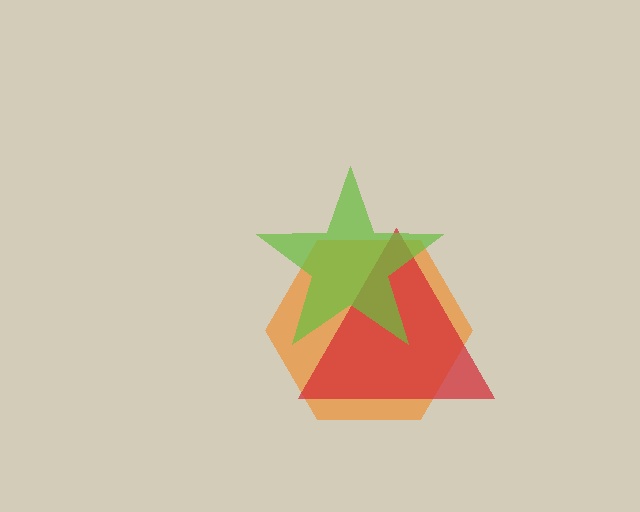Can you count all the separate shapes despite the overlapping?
Yes, there are 3 separate shapes.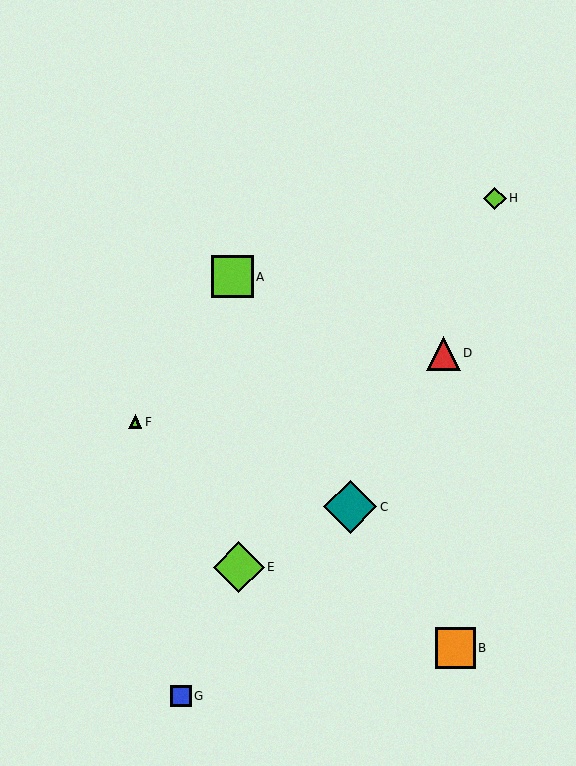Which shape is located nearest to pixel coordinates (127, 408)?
The lime triangle (labeled F) at (135, 422) is nearest to that location.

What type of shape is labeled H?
Shape H is a lime diamond.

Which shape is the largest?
The teal diamond (labeled C) is the largest.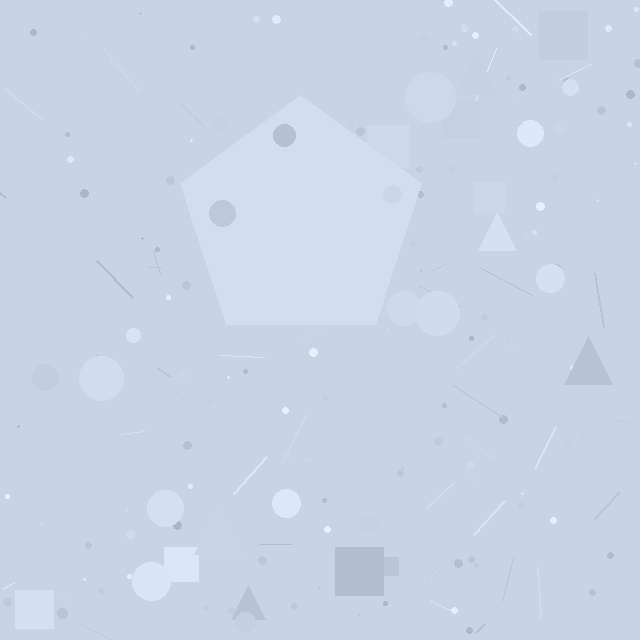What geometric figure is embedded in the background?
A pentagon is embedded in the background.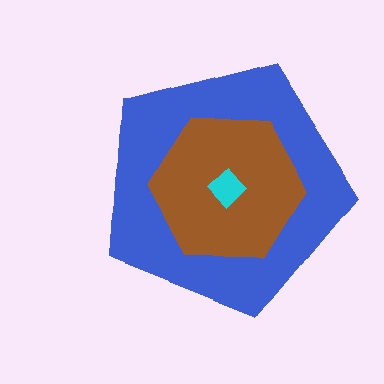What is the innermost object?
The cyan diamond.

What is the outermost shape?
The blue pentagon.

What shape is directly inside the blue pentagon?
The brown hexagon.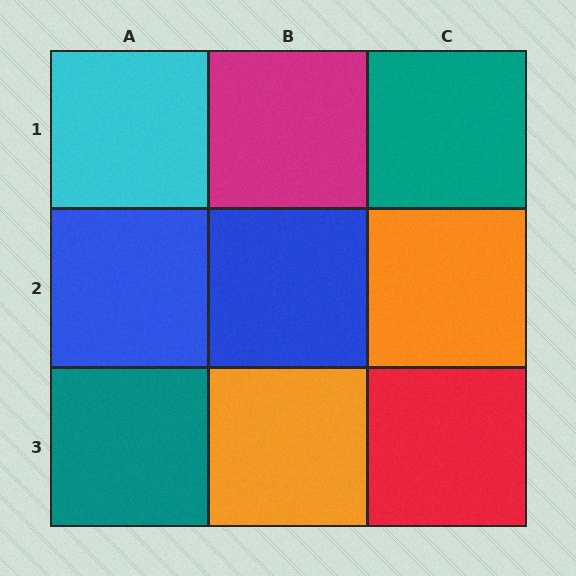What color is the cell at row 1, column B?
Magenta.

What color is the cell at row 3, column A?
Teal.